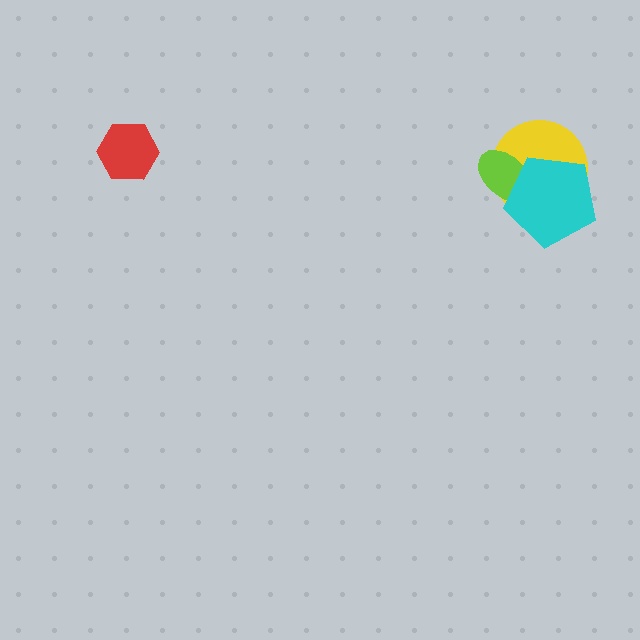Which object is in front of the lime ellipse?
The cyan pentagon is in front of the lime ellipse.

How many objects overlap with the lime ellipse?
2 objects overlap with the lime ellipse.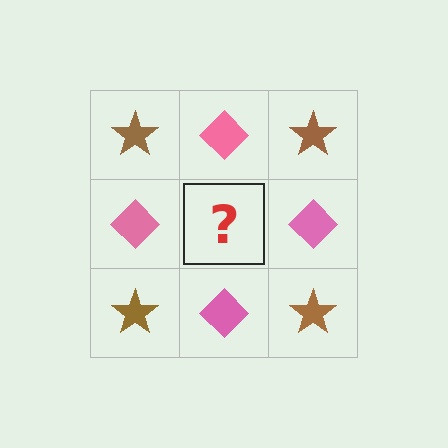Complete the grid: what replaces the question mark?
The question mark should be replaced with a brown star.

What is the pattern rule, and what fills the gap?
The rule is that it alternates brown star and pink diamond in a checkerboard pattern. The gap should be filled with a brown star.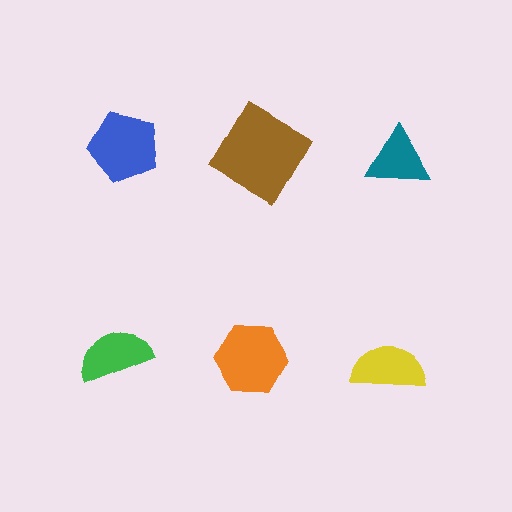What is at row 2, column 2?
An orange hexagon.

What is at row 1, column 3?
A teal triangle.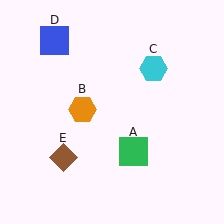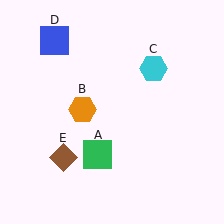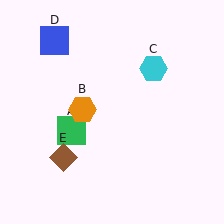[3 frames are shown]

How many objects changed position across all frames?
1 object changed position: green square (object A).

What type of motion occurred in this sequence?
The green square (object A) rotated clockwise around the center of the scene.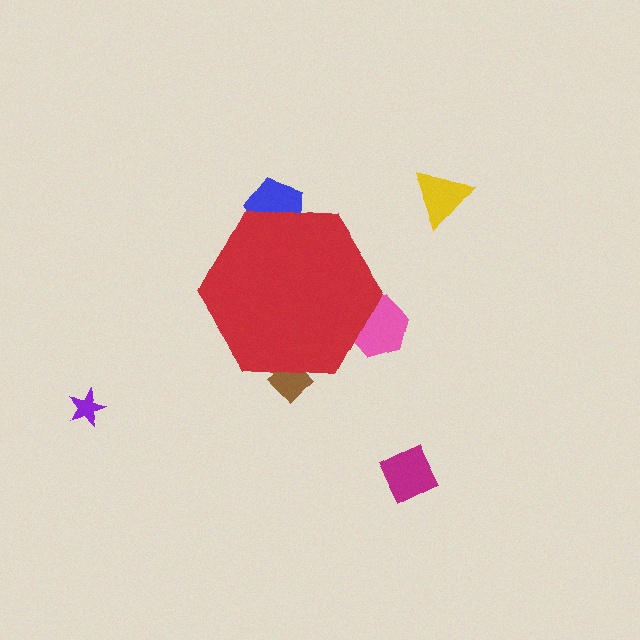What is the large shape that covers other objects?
A red hexagon.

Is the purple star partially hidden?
No, the purple star is fully visible.